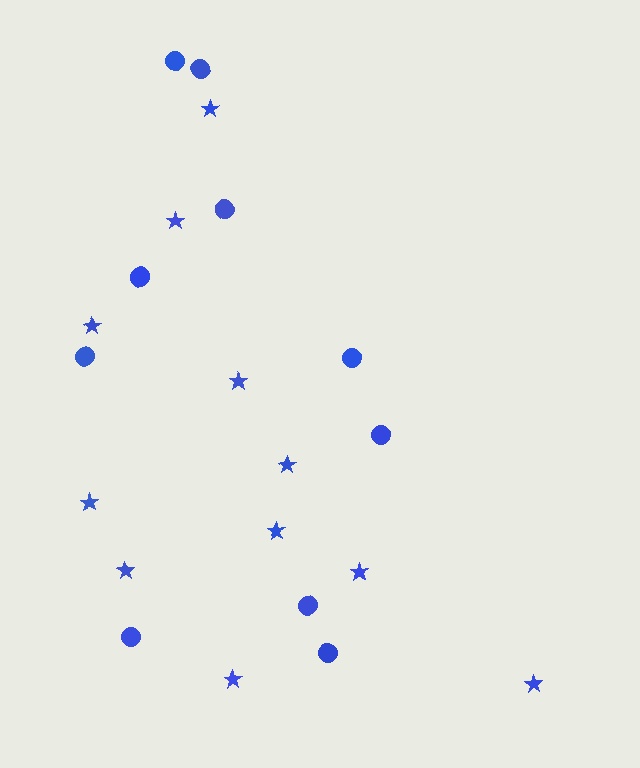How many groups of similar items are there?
There are 2 groups: one group of stars (11) and one group of circles (10).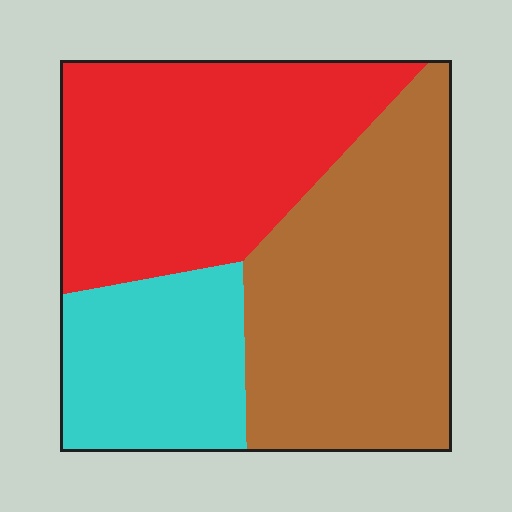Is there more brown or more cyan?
Brown.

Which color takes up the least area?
Cyan, at roughly 20%.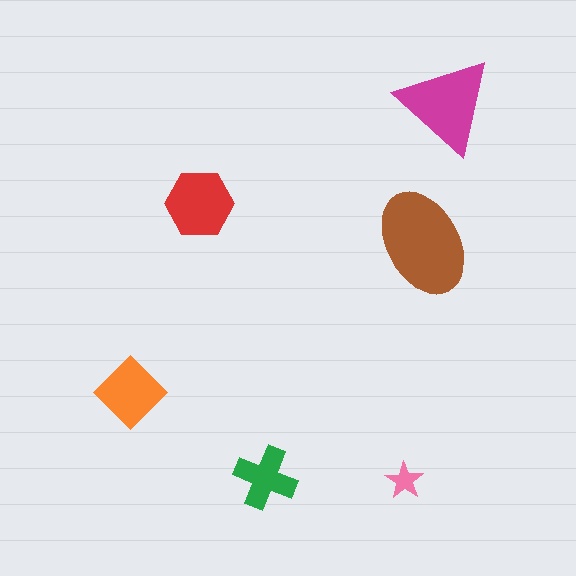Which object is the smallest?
The pink star.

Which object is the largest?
The brown ellipse.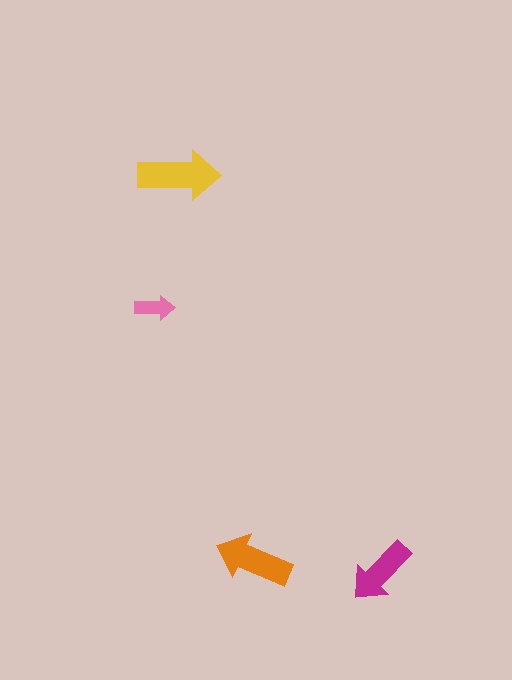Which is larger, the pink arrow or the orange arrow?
The orange one.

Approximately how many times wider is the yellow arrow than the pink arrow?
About 2 times wider.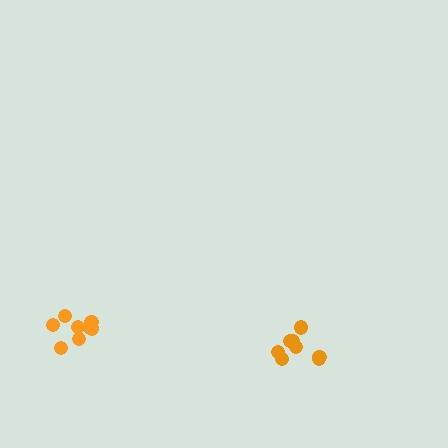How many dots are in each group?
Group 1: 9 dots, Group 2: 8 dots (17 total).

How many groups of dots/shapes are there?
There are 2 groups.